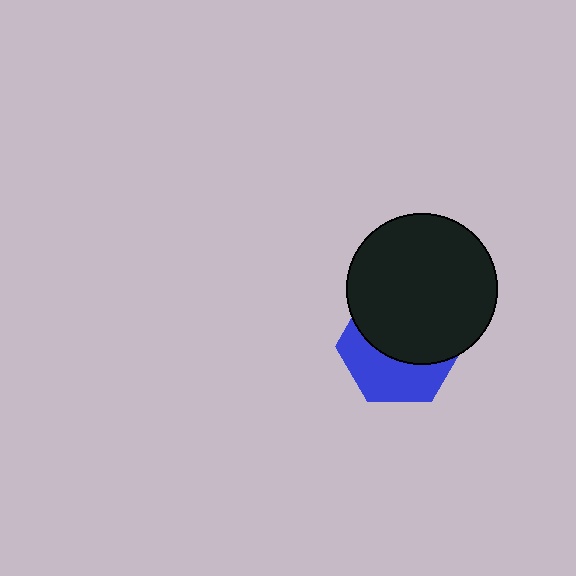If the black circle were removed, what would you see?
You would see the complete blue hexagon.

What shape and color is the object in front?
The object in front is a black circle.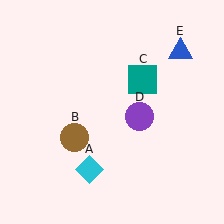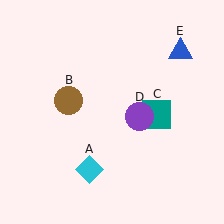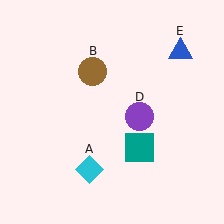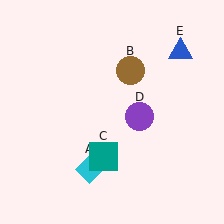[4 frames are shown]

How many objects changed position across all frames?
2 objects changed position: brown circle (object B), teal square (object C).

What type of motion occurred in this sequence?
The brown circle (object B), teal square (object C) rotated clockwise around the center of the scene.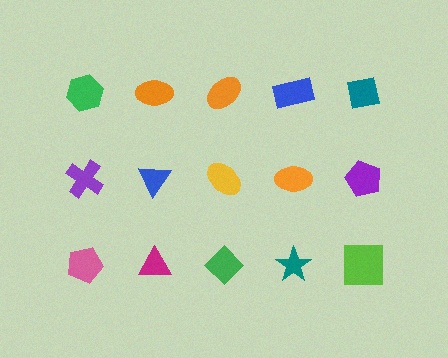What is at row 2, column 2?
A blue triangle.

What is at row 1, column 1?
A green hexagon.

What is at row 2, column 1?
A purple cross.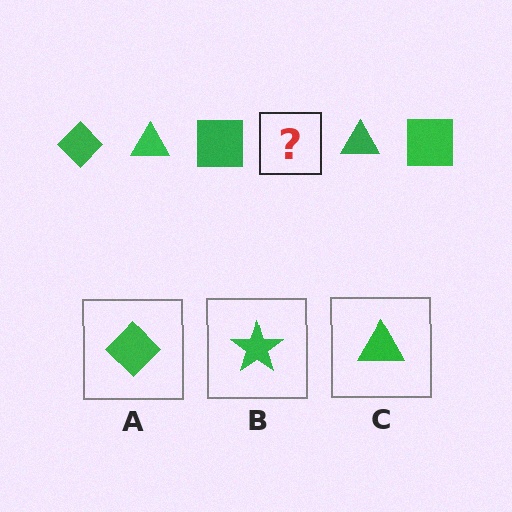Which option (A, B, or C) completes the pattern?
A.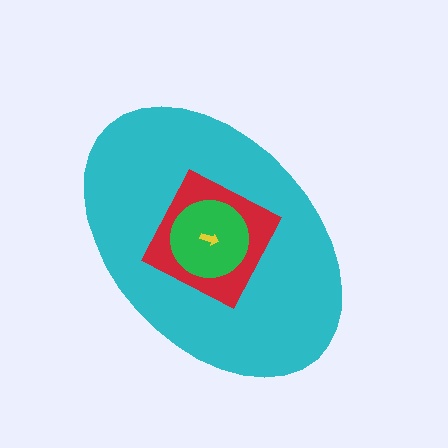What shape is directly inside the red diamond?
The green circle.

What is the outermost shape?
The cyan ellipse.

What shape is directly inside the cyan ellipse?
The red diamond.